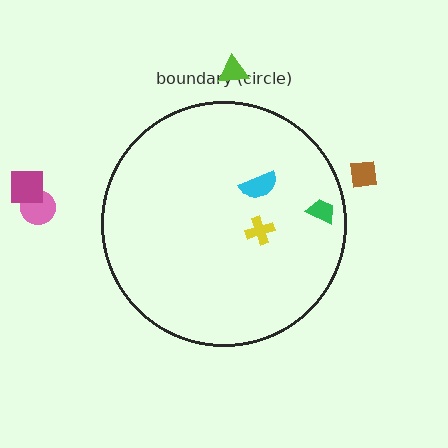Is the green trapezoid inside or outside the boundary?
Inside.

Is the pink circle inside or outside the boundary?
Outside.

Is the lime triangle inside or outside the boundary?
Outside.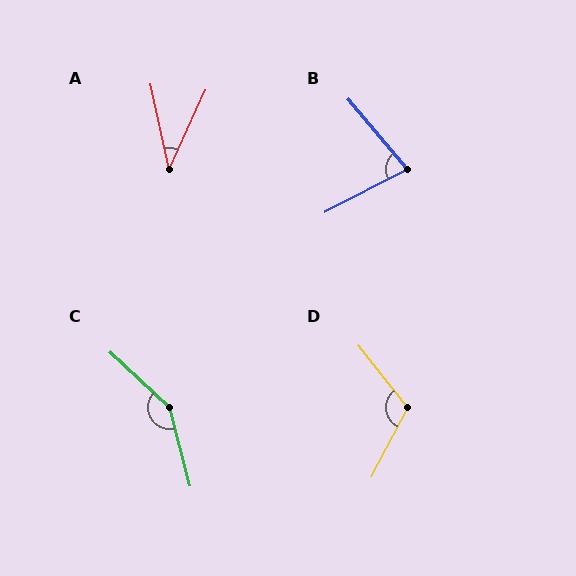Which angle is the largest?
C, at approximately 148 degrees.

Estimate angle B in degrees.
Approximately 77 degrees.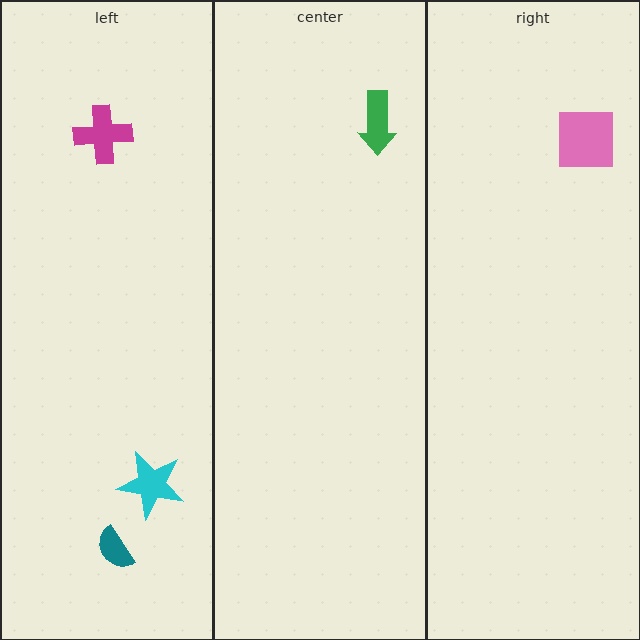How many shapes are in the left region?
3.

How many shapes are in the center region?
1.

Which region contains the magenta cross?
The left region.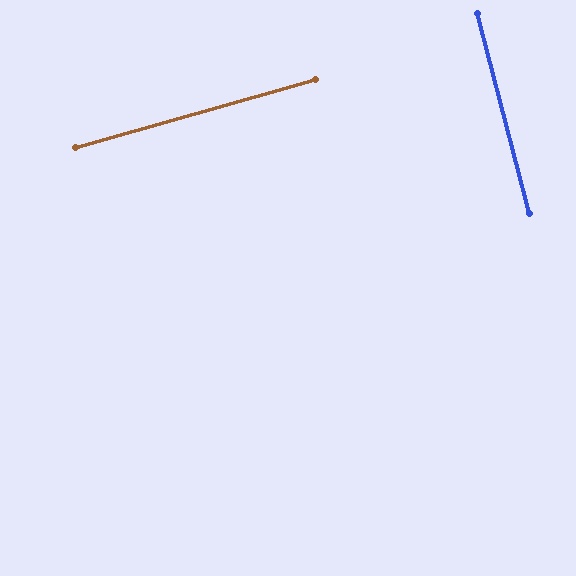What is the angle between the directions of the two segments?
Approximately 89 degrees.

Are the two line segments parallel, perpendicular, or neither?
Perpendicular — they meet at approximately 89°.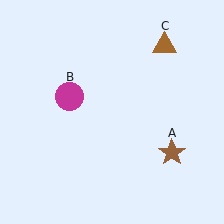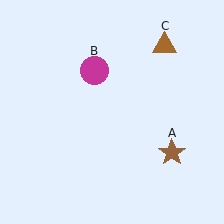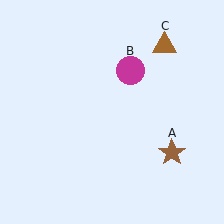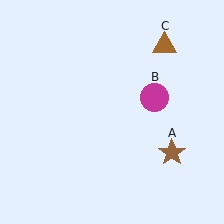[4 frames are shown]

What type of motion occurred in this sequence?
The magenta circle (object B) rotated clockwise around the center of the scene.